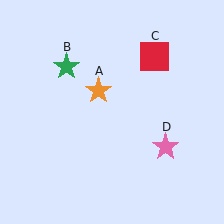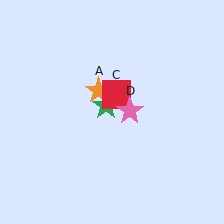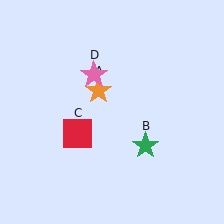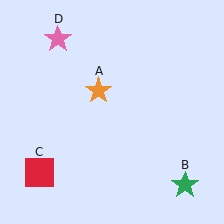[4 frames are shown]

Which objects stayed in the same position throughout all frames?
Orange star (object A) remained stationary.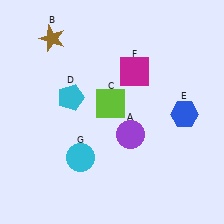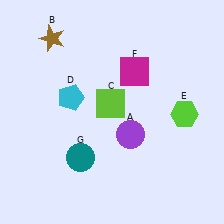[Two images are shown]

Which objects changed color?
E changed from blue to lime. G changed from cyan to teal.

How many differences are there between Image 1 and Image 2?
There are 2 differences between the two images.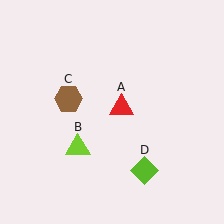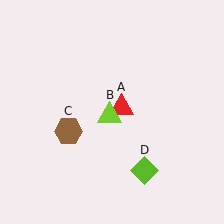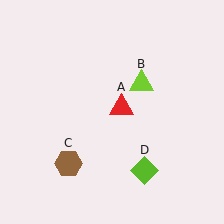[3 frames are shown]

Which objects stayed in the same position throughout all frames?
Red triangle (object A) and lime diamond (object D) remained stationary.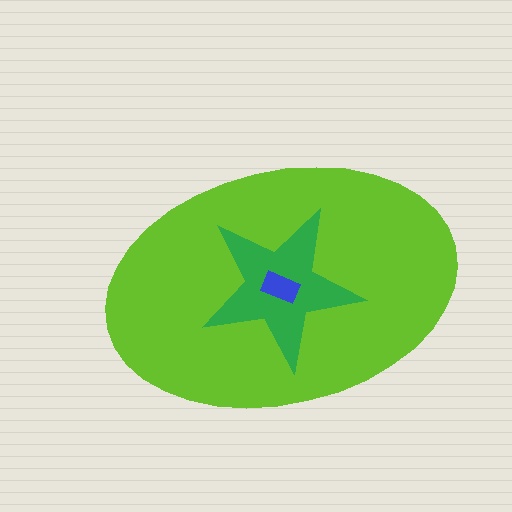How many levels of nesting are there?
3.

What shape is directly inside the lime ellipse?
The green star.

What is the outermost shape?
The lime ellipse.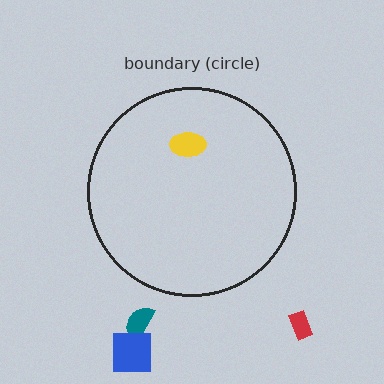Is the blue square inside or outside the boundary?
Outside.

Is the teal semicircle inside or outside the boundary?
Outside.